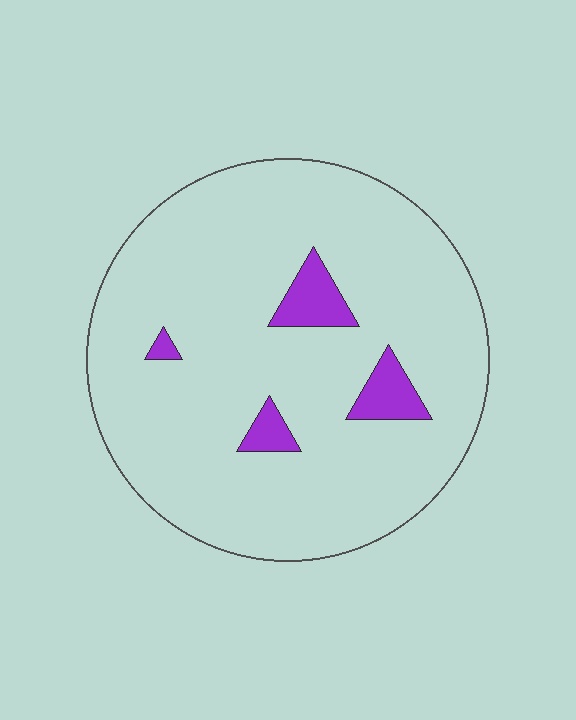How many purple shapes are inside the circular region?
4.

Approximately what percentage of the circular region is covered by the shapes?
Approximately 10%.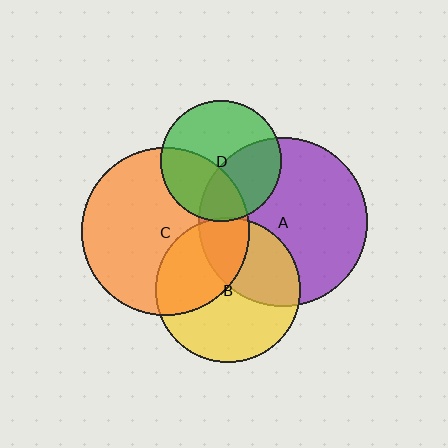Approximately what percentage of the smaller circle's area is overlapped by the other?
Approximately 35%.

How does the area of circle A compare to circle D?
Approximately 1.9 times.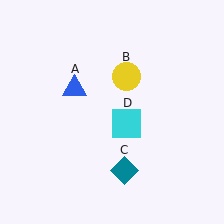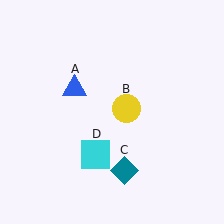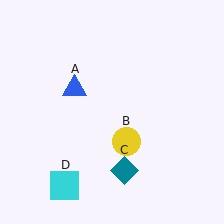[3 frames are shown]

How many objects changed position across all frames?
2 objects changed position: yellow circle (object B), cyan square (object D).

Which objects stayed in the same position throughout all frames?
Blue triangle (object A) and teal diamond (object C) remained stationary.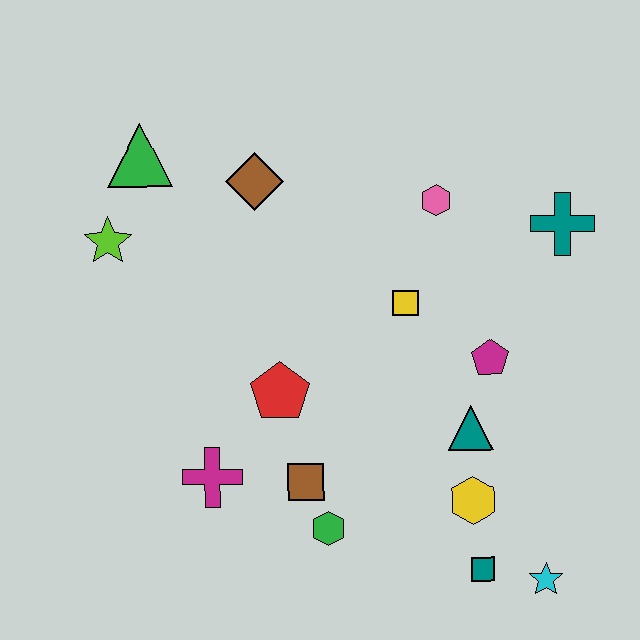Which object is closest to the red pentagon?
The brown square is closest to the red pentagon.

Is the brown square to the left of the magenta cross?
No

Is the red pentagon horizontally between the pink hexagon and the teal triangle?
No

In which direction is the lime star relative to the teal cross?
The lime star is to the left of the teal cross.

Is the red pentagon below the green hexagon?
No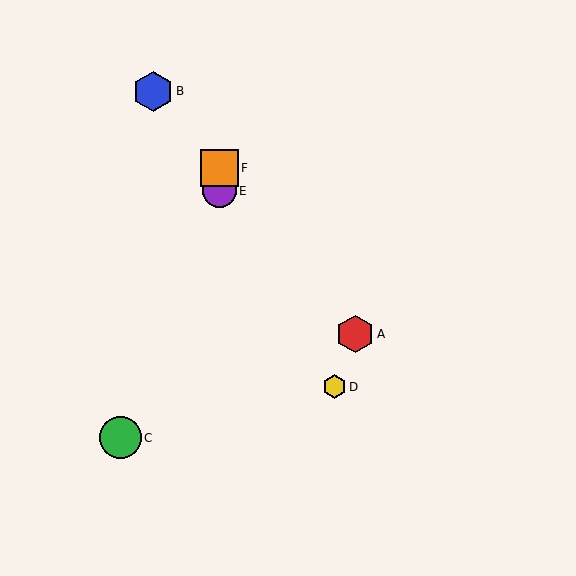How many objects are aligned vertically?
2 objects (E, F) are aligned vertically.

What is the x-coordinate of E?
Object E is at x≈219.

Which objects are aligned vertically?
Objects E, F are aligned vertically.